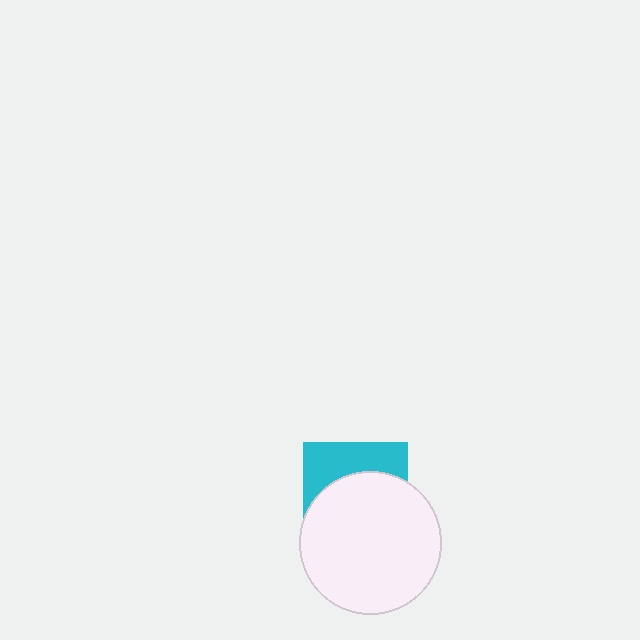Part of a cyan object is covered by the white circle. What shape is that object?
It is a square.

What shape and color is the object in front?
The object in front is a white circle.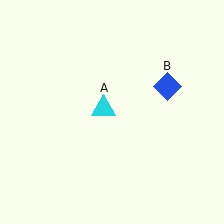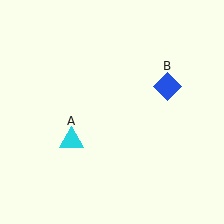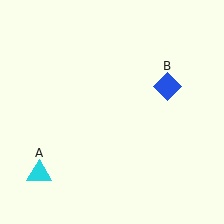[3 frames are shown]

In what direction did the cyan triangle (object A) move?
The cyan triangle (object A) moved down and to the left.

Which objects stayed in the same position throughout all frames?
Blue diamond (object B) remained stationary.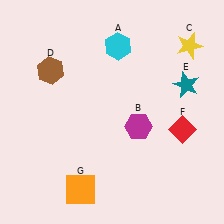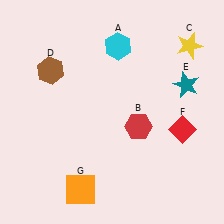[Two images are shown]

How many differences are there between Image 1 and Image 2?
There is 1 difference between the two images.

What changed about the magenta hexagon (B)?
In Image 1, B is magenta. In Image 2, it changed to red.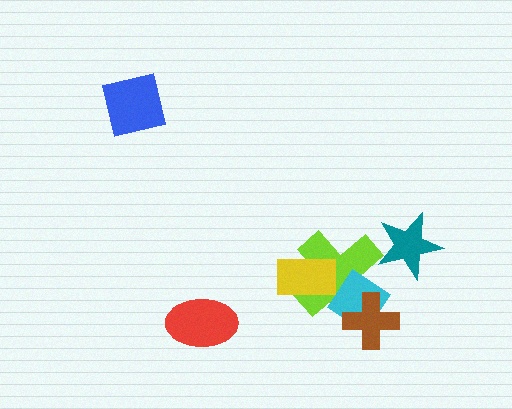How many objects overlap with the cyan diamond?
2 objects overlap with the cyan diamond.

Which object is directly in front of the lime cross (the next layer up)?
The cyan diamond is directly in front of the lime cross.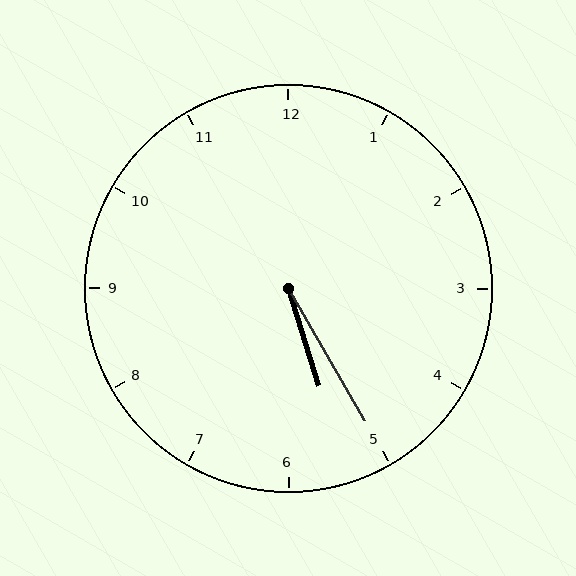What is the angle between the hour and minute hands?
Approximately 12 degrees.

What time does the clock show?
5:25.